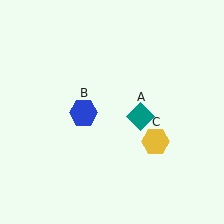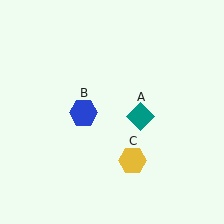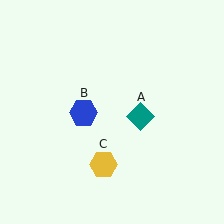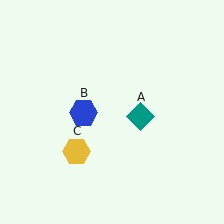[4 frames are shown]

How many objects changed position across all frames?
1 object changed position: yellow hexagon (object C).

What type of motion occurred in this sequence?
The yellow hexagon (object C) rotated clockwise around the center of the scene.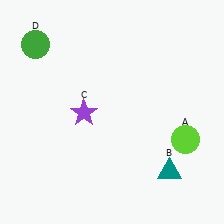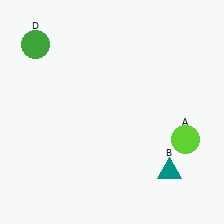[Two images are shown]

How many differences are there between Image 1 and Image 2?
There is 1 difference between the two images.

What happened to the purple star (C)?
The purple star (C) was removed in Image 2. It was in the bottom-left area of Image 1.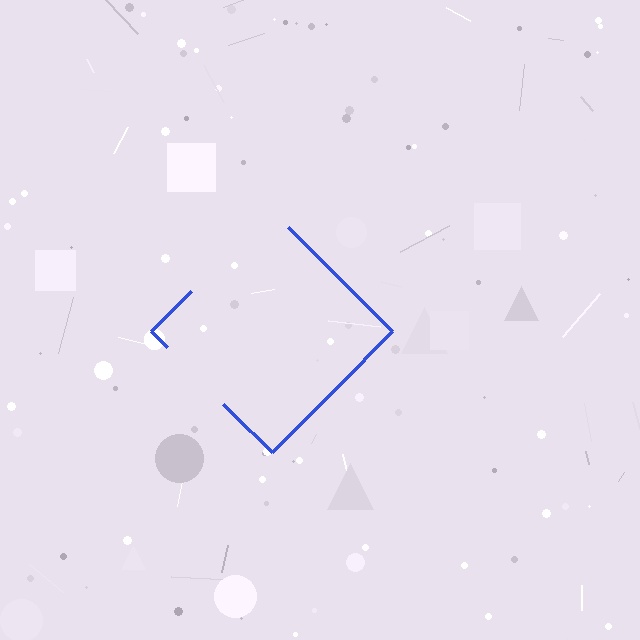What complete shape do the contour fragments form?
The contour fragments form a diamond.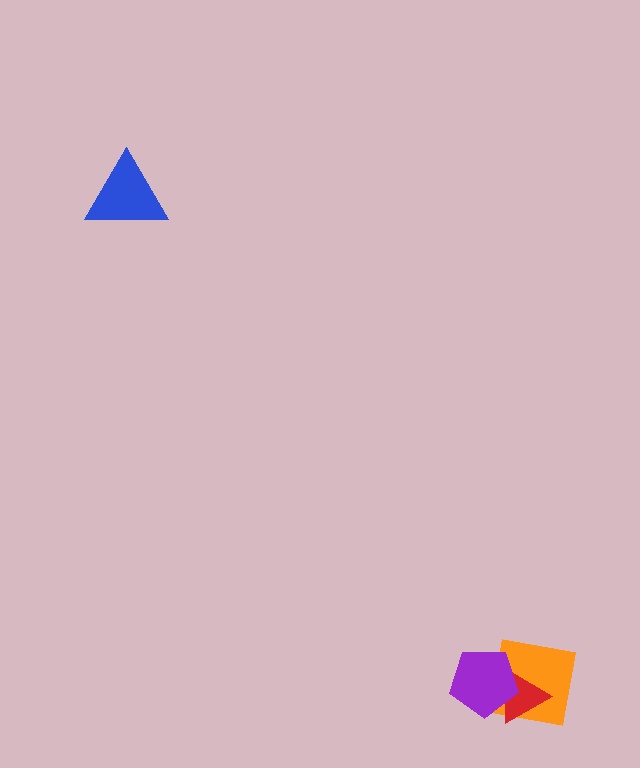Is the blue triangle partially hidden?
No, no other shape covers it.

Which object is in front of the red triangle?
The purple pentagon is in front of the red triangle.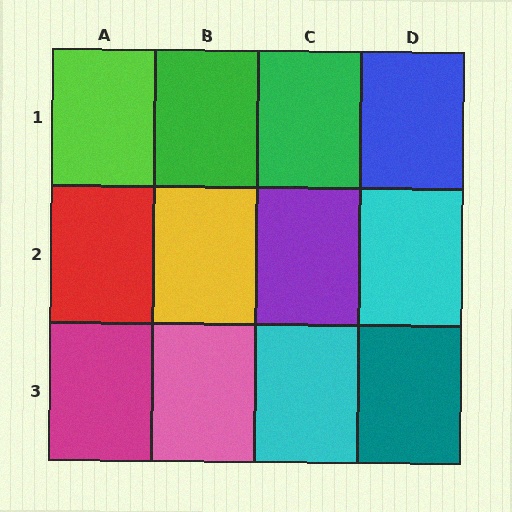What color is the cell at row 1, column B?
Green.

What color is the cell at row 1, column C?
Green.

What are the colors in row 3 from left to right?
Magenta, pink, cyan, teal.